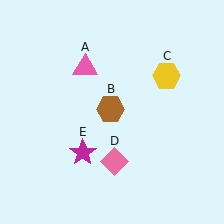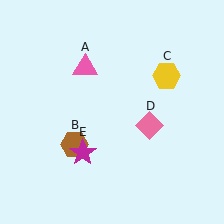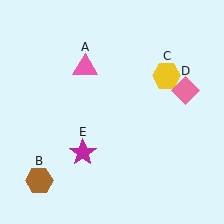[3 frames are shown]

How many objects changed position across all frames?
2 objects changed position: brown hexagon (object B), pink diamond (object D).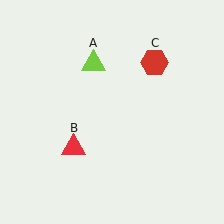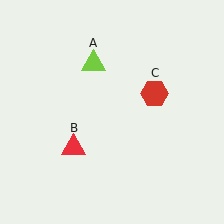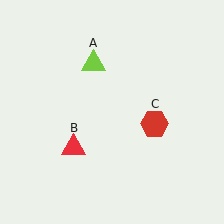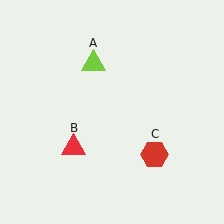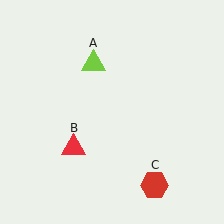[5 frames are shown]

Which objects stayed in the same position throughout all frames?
Lime triangle (object A) and red triangle (object B) remained stationary.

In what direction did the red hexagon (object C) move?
The red hexagon (object C) moved down.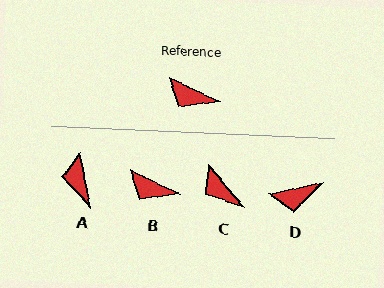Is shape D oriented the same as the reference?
No, it is off by about 38 degrees.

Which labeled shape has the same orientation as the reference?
B.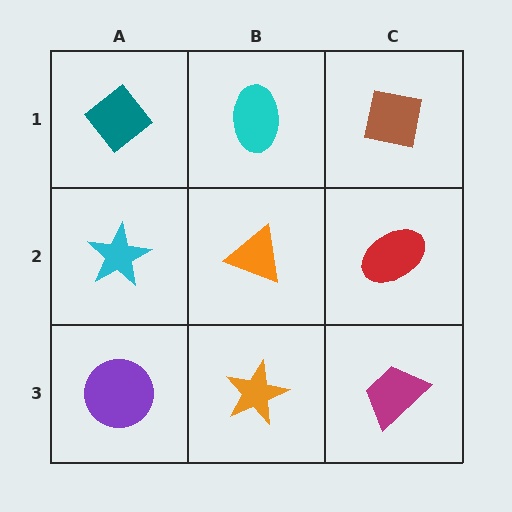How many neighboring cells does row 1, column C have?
2.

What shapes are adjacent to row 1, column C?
A red ellipse (row 2, column C), a cyan ellipse (row 1, column B).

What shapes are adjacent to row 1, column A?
A cyan star (row 2, column A), a cyan ellipse (row 1, column B).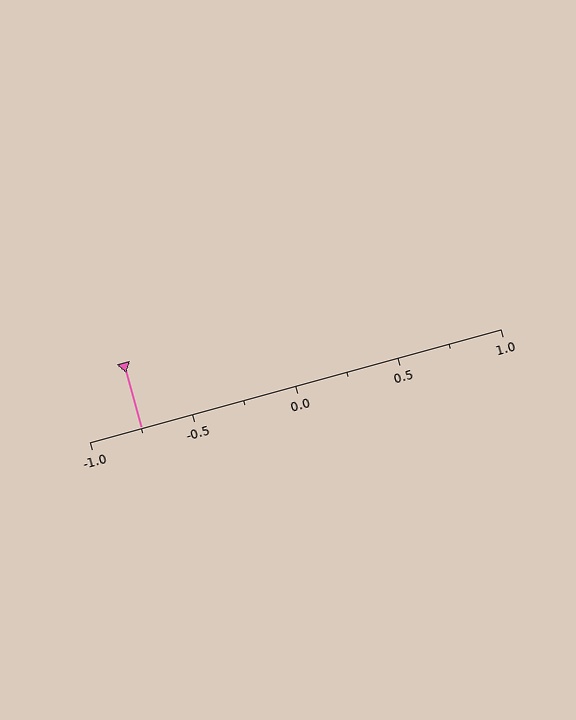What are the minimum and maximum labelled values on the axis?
The axis runs from -1.0 to 1.0.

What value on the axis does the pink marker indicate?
The marker indicates approximately -0.75.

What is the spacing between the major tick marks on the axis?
The major ticks are spaced 0.5 apart.